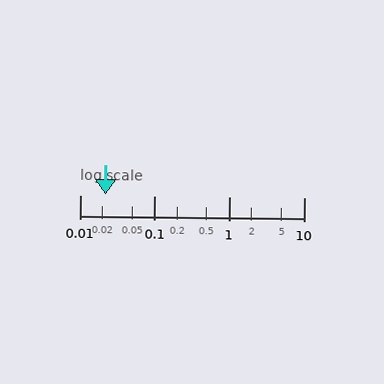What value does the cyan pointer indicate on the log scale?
The pointer indicates approximately 0.022.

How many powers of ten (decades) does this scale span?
The scale spans 3 decades, from 0.01 to 10.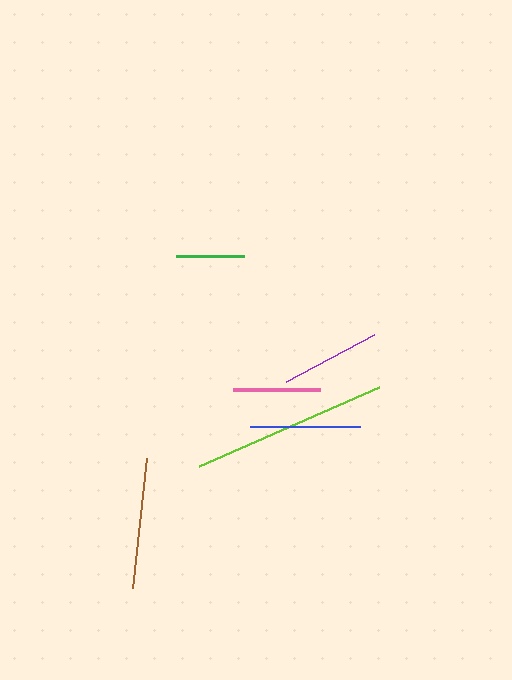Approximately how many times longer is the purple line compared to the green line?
The purple line is approximately 1.5 times the length of the green line.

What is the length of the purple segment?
The purple segment is approximately 100 pixels long.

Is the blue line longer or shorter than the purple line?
The blue line is longer than the purple line.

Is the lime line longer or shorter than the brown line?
The lime line is longer than the brown line.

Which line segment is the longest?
The lime line is the longest at approximately 196 pixels.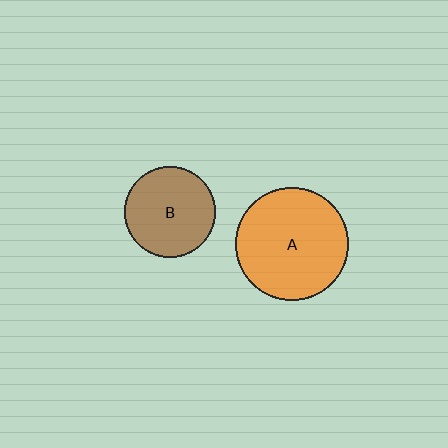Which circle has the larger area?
Circle A (orange).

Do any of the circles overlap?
No, none of the circles overlap.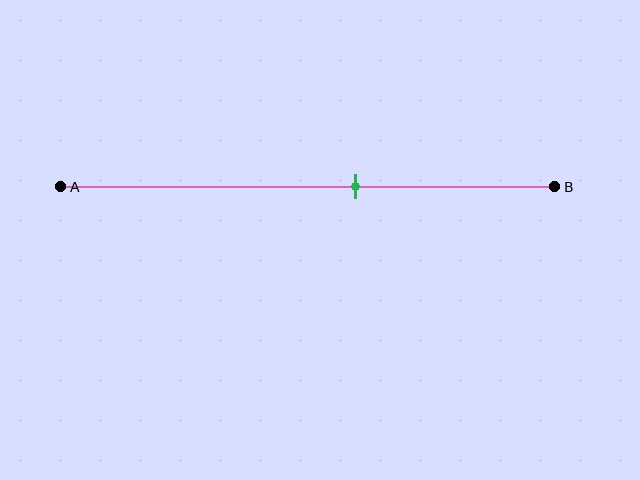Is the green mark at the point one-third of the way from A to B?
No, the mark is at about 60% from A, not at the 33% one-third point.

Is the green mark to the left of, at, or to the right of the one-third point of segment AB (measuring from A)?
The green mark is to the right of the one-third point of segment AB.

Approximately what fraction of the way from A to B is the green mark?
The green mark is approximately 60% of the way from A to B.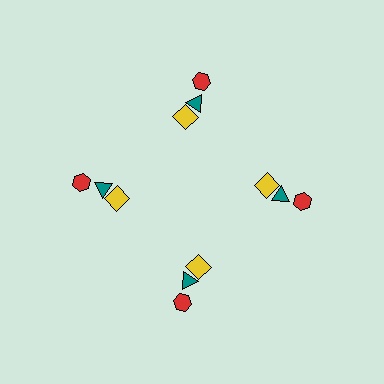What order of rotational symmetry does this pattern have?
This pattern has 4-fold rotational symmetry.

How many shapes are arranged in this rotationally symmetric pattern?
There are 12 shapes, arranged in 4 groups of 3.